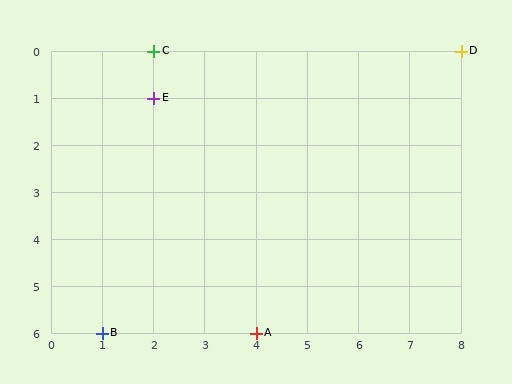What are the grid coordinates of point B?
Point B is at grid coordinates (1, 6).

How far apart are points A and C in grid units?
Points A and C are 2 columns and 6 rows apart (about 6.3 grid units diagonally).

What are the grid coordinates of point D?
Point D is at grid coordinates (8, 0).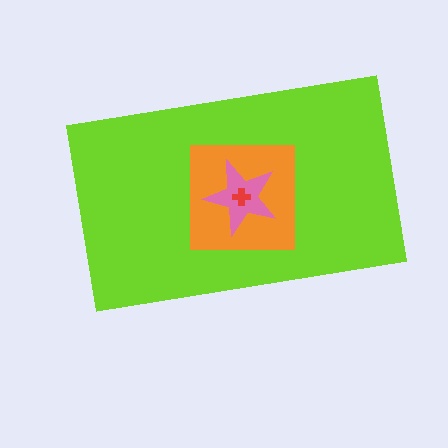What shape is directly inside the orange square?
The pink star.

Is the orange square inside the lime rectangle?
Yes.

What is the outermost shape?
The lime rectangle.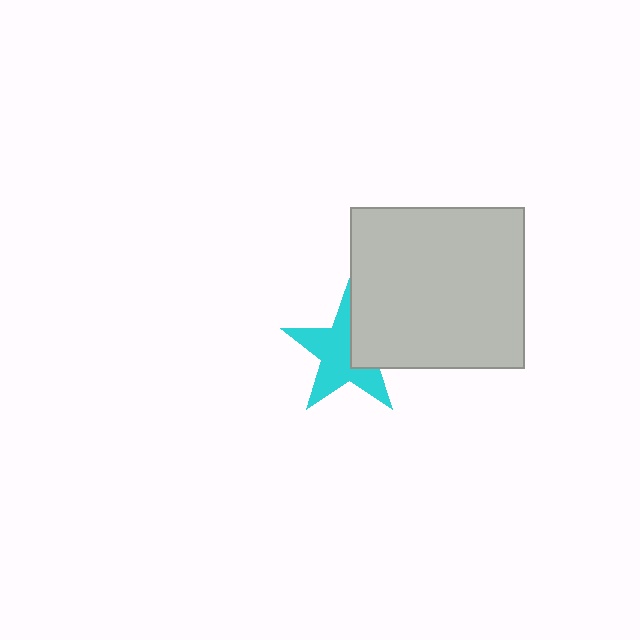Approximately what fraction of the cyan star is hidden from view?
Roughly 36% of the cyan star is hidden behind the light gray rectangle.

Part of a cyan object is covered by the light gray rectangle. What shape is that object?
It is a star.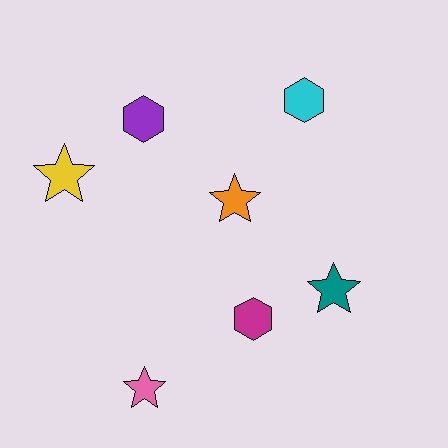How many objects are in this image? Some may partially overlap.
There are 7 objects.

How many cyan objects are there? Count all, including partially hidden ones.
There is 1 cyan object.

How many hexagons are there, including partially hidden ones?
There are 3 hexagons.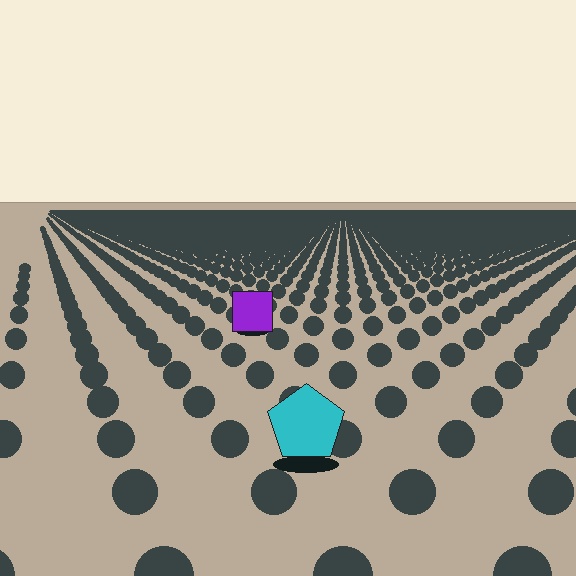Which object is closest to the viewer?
The cyan pentagon is closest. The texture marks near it are larger and more spread out.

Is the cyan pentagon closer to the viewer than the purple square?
Yes. The cyan pentagon is closer — you can tell from the texture gradient: the ground texture is coarser near it.